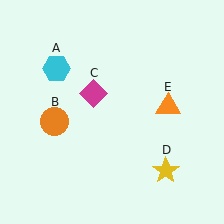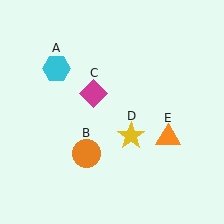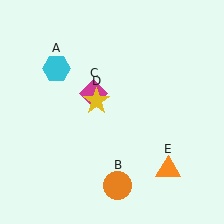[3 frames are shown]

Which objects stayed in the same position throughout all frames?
Cyan hexagon (object A) and magenta diamond (object C) remained stationary.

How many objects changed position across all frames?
3 objects changed position: orange circle (object B), yellow star (object D), orange triangle (object E).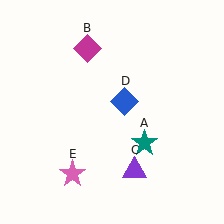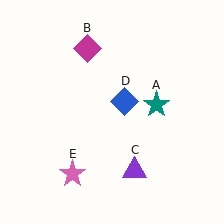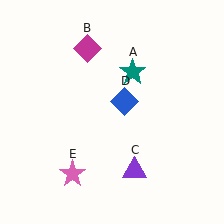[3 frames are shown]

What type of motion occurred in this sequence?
The teal star (object A) rotated counterclockwise around the center of the scene.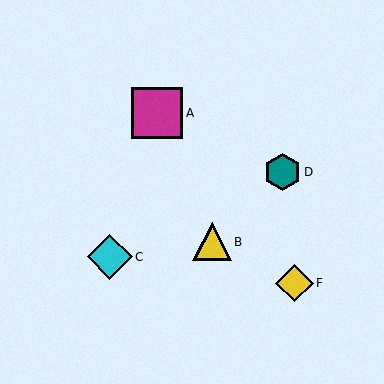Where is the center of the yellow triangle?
The center of the yellow triangle is at (212, 242).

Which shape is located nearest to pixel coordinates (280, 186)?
The teal hexagon (labeled D) at (282, 172) is nearest to that location.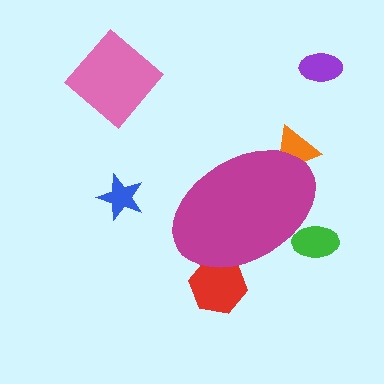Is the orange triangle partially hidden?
Yes, the orange triangle is partially hidden behind the magenta ellipse.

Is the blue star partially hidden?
No, the blue star is fully visible.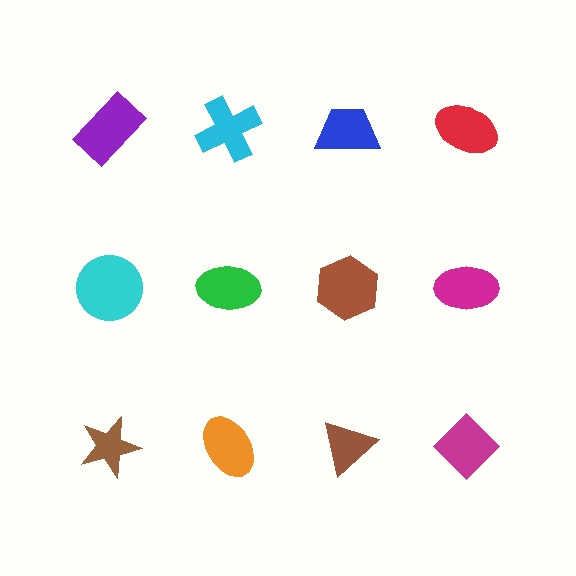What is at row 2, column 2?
A green ellipse.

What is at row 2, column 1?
A cyan circle.